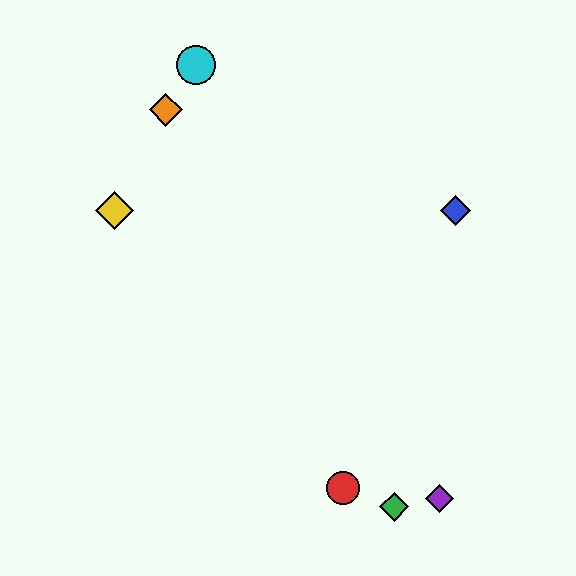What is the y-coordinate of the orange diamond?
The orange diamond is at y≈110.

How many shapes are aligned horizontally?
2 shapes (the blue diamond, the yellow diamond) are aligned horizontally.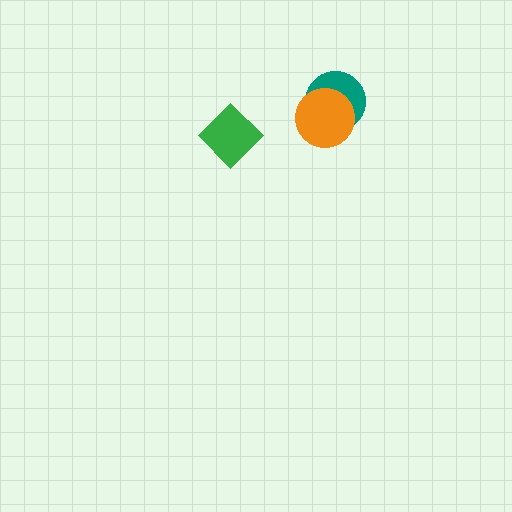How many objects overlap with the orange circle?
1 object overlaps with the orange circle.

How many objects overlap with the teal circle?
1 object overlaps with the teal circle.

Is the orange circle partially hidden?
No, no other shape covers it.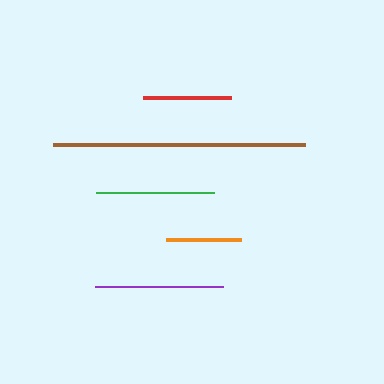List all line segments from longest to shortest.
From longest to shortest: brown, purple, green, red, orange.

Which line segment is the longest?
The brown line is the longest at approximately 252 pixels.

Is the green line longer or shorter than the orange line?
The green line is longer than the orange line.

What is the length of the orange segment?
The orange segment is approximately 75 pixels long.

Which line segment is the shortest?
The orange line is the shortest at approximately 75 pixels.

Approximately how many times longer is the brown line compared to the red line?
The brown line is approximately 2.9 times the length of the red line.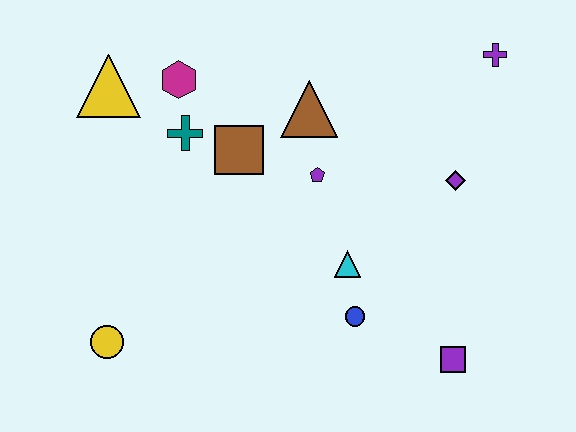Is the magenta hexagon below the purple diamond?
No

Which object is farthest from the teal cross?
The purple square is farthest from the teal cross.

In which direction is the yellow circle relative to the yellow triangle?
The yellow circle is below the yellow triangle.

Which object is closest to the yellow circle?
The teal cross is closest to the yellow circle.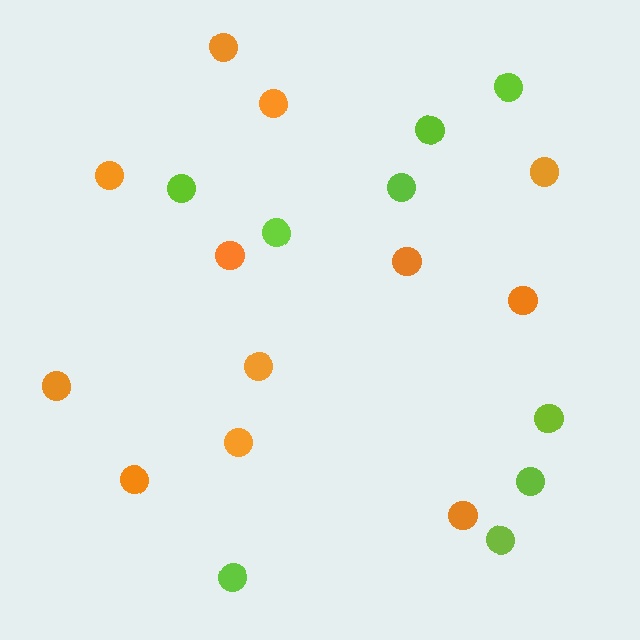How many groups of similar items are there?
There are 2 groups: one group of lime circles (9) and one group of orange circles (12).